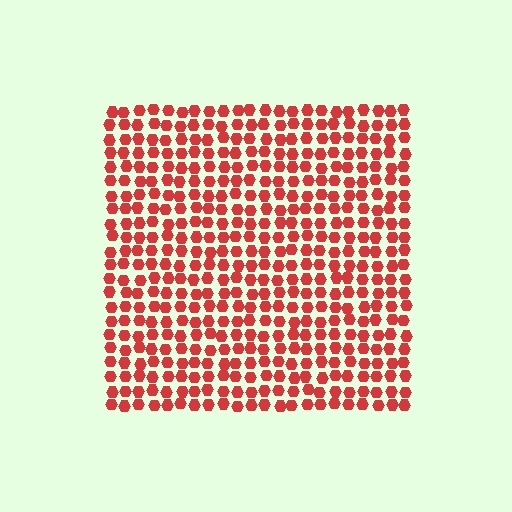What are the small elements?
The small elements are hexagons.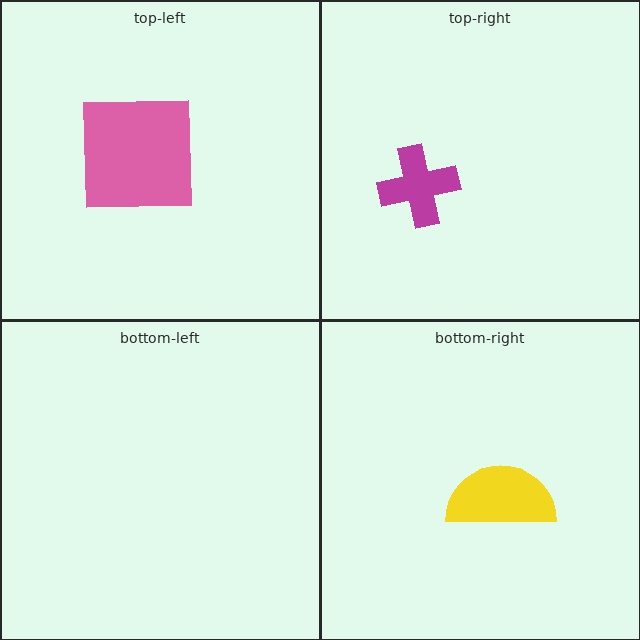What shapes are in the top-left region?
The pink square.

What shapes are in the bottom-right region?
The yellow semicircle.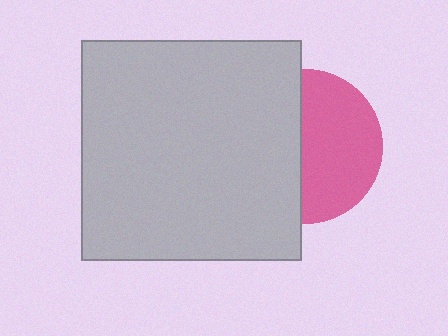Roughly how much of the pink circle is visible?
About half of it is visible (roughly 53%).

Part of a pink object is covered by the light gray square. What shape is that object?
It is a circle.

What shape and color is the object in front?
The object in front is a light gray square.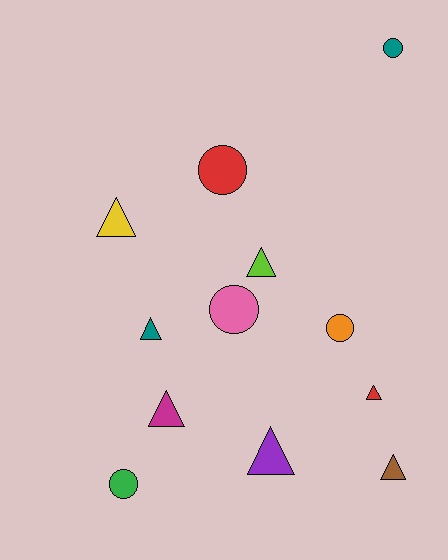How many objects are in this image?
There are 12 objects.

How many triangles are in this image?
There are 7 triangles.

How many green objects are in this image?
There is 1 green object.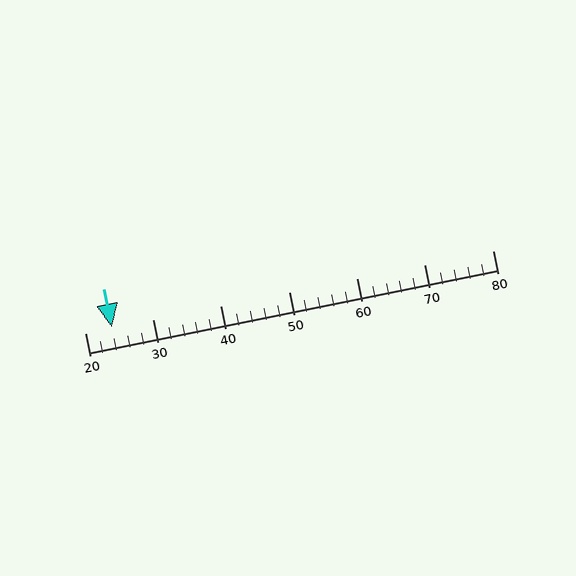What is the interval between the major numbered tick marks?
The major tick marks are spaced 10 units apart.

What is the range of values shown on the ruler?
The ruler shows values from 20 to 80.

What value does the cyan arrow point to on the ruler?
The cyan arrow points to approximately 24.